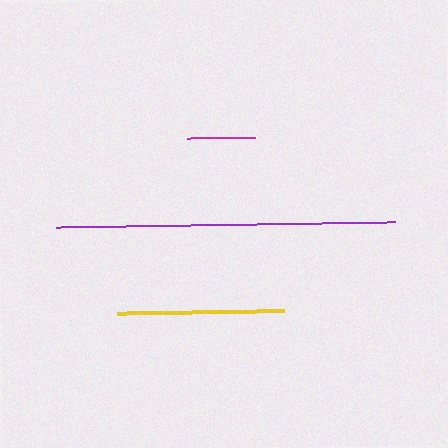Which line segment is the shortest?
The magenta line is the shortest at approximately 68 pixels.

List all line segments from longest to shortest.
From longest to shortest: purple, yellow, magenta.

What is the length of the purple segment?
The purple segment is approximately 339 pixels long.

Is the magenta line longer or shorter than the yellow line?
The yellow line is longer than the magenta line.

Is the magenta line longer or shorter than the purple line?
The purple line is longer than the magenta line.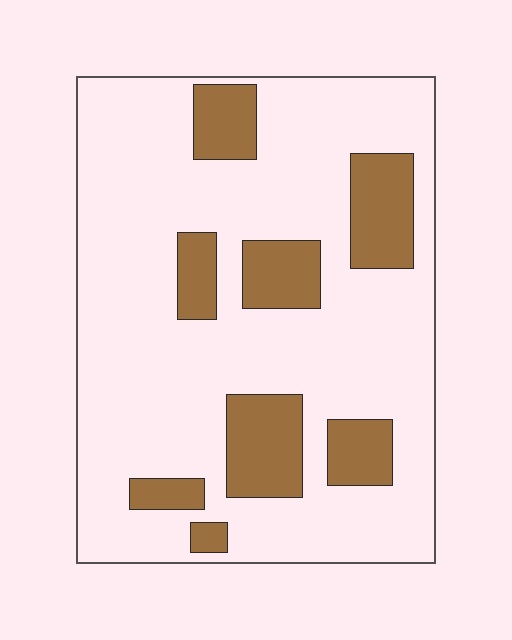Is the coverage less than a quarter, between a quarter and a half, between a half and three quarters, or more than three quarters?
Less than a quarter.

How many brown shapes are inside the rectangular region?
8.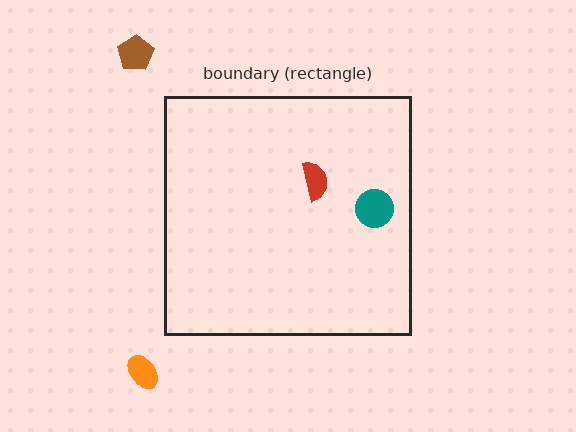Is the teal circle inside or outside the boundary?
Inside.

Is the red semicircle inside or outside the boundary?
Inside.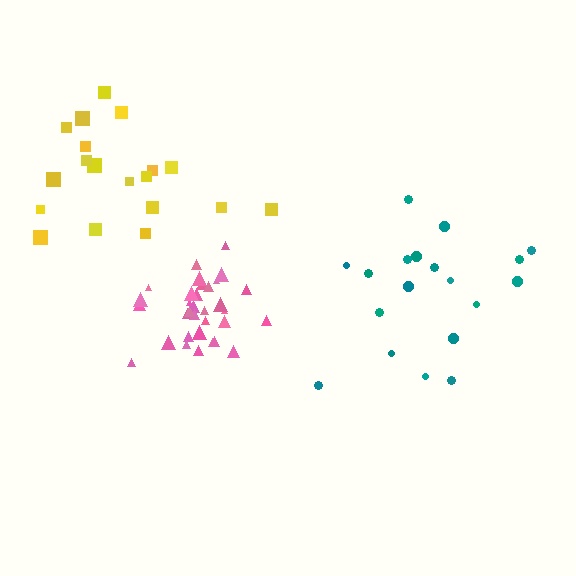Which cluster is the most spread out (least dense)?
Teal.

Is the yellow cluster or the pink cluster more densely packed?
Pink.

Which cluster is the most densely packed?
Pink.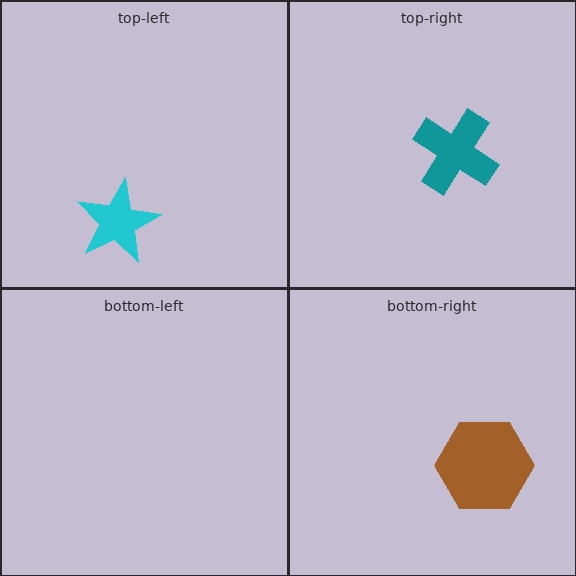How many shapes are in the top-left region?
1.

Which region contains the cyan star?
The top-left region.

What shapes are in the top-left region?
The cyan star.